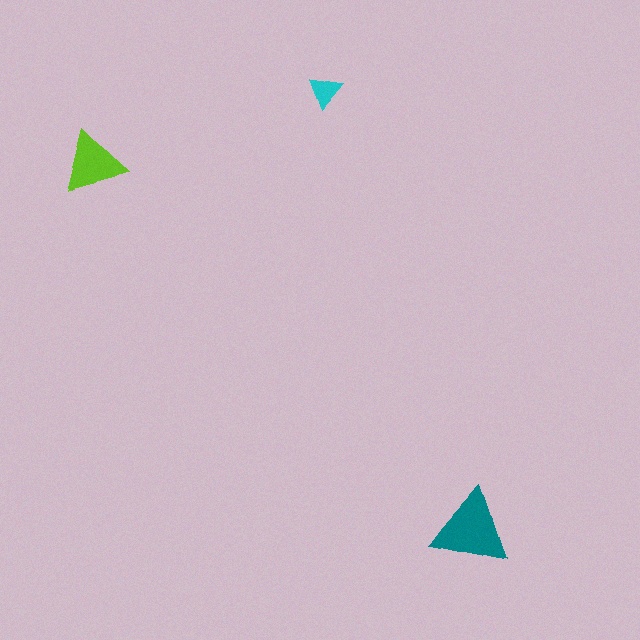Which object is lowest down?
The teal triangle is bottommost.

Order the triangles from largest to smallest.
the teal one, the lime one, the cyan one.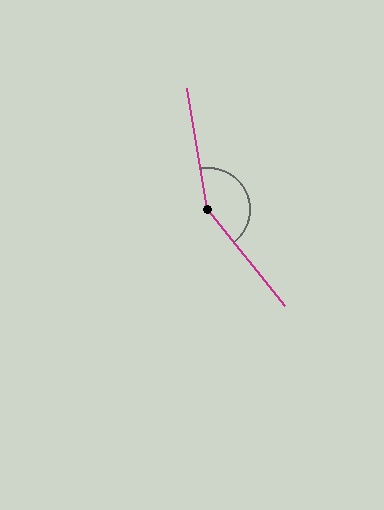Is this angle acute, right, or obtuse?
It is obtuse.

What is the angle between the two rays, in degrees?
Approximately 151 degrees.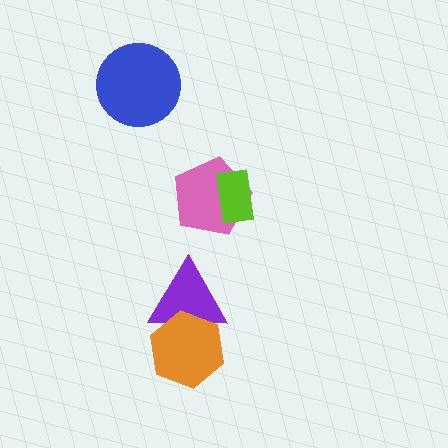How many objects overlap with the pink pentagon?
1 object overlaps with the pink pentagon.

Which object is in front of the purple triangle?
The orange hexagon is in front of the purple triangle.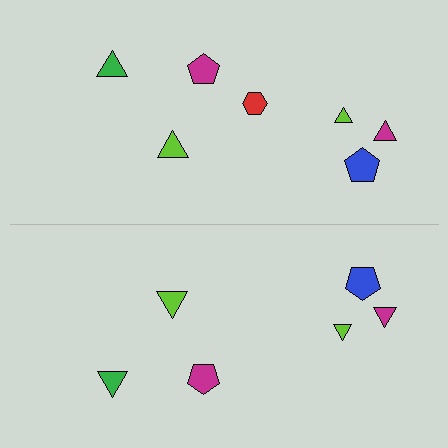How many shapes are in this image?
There are 13 shapes in this image.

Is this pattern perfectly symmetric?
No, the pattern is not perfectly symmetric. A red hexagon is missing from the bottom side.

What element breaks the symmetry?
A red hexagon is missing from the bottom side.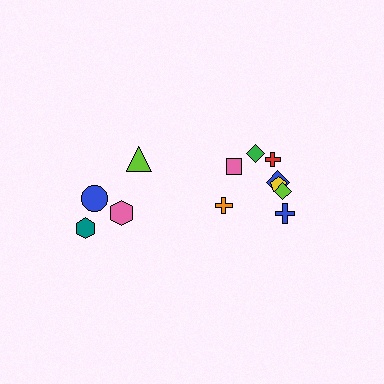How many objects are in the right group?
There are 8 objects.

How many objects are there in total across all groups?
There are 12 objects.